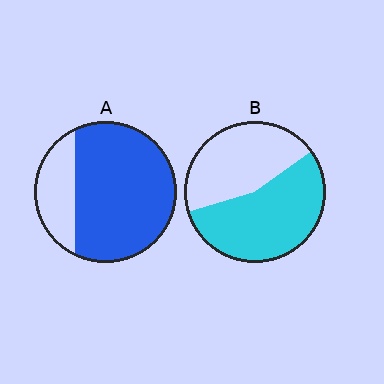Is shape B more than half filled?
Yes.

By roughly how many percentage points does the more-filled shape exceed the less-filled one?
By roughly 20 percentage points (A over B).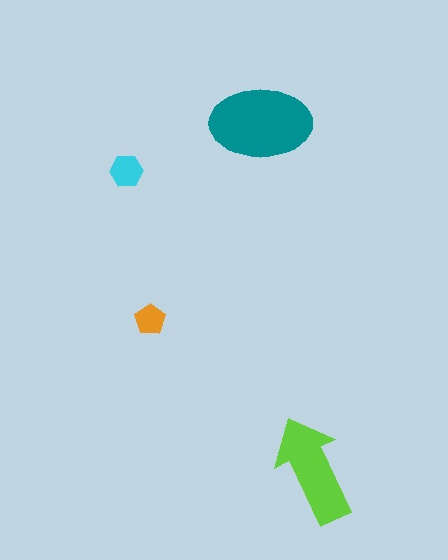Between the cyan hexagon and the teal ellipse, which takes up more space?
The teal ellipse.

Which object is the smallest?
The orange pentagon.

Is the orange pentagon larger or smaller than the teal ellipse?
Smaller.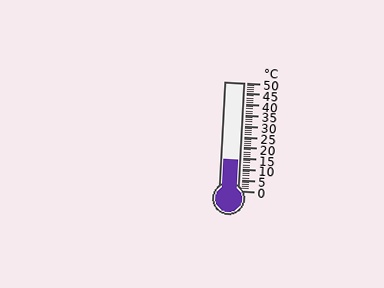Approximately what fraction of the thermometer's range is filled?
The thermometer is filled to approximately 30% of its range.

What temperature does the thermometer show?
The thermometer shows approximately 14°C.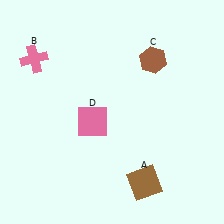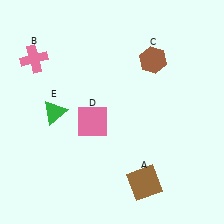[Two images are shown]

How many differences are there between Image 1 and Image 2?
There is 1 difference between the two images.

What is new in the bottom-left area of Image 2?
A green triangle (E) was added in the bottom-left area of Image 2.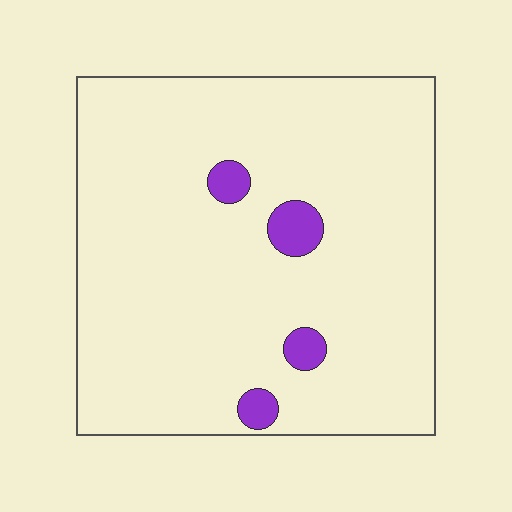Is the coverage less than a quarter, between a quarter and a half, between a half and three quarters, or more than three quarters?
Less than a quarter.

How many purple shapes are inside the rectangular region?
4.